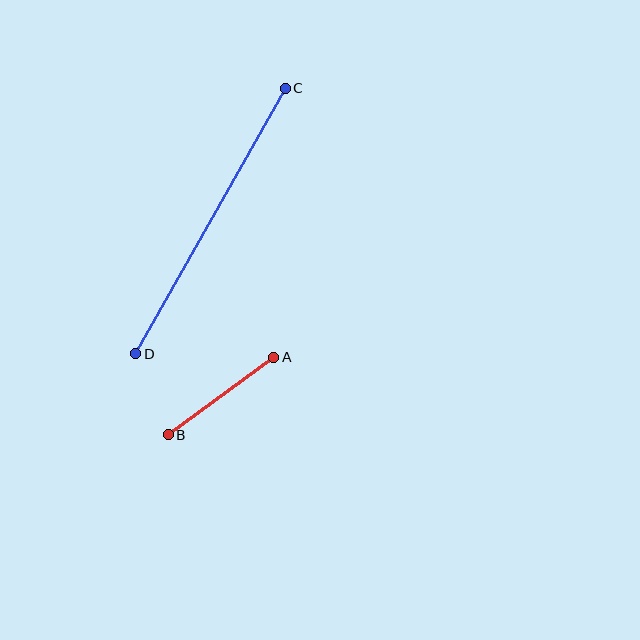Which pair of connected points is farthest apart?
Points C and D are farthest apart.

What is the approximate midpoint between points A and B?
The midpoint is at approximately (221, 396) pixels.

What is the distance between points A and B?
The distance is approximately 131 pixels.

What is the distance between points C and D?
The distance is approximately 304 pixels.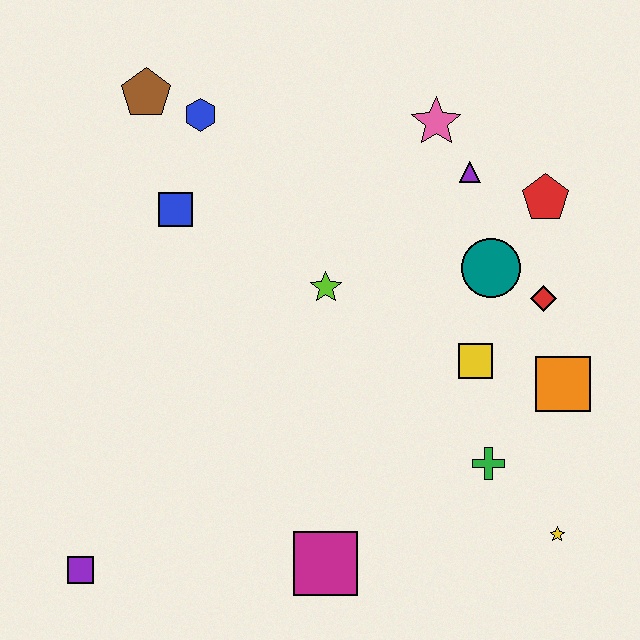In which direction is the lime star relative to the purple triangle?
The lime star is to the left of the purple triangle.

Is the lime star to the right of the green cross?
No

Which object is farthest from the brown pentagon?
The yellow star is farthest from the brown pentagon.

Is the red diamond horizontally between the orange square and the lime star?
Yes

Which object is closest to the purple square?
The magenta square is closest to the purple square.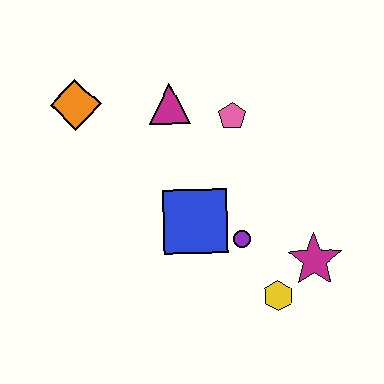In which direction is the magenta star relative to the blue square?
The magenta star is to the right of the blue square.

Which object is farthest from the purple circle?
The orange diamond is farthest from the purple circle.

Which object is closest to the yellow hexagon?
The magenta star is closest to the yellow hexagon.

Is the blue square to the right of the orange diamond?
Yes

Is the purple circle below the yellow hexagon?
No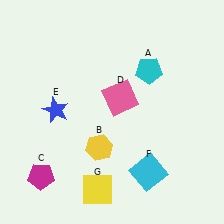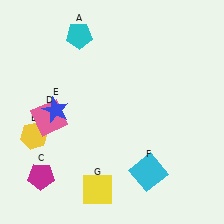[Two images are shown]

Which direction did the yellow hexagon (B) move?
The yellow hexagon (B) moved left.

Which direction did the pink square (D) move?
The pink square (D) moved left.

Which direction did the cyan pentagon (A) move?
The cyan pentagon (A) moved left.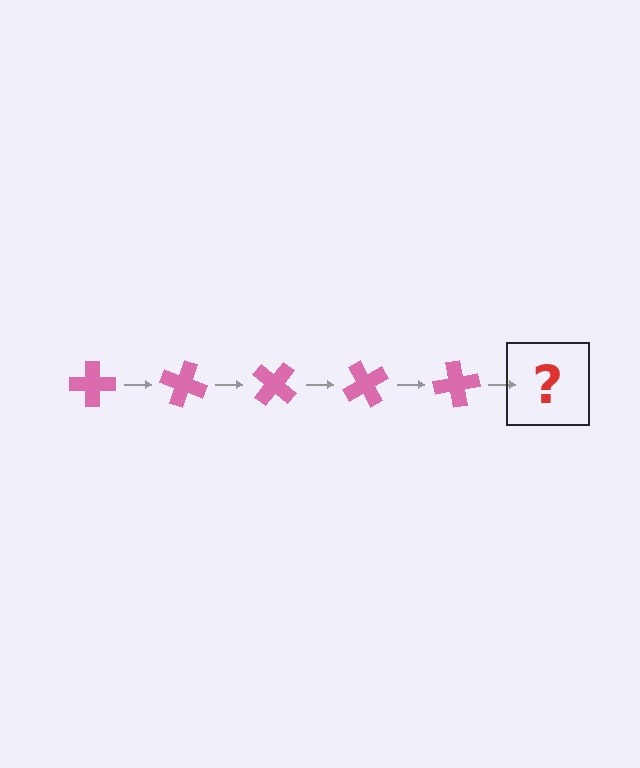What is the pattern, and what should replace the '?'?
The pattern is that the cross rotates 20 degrees each step. The '?' should be a pink cross rotated 100 degrees.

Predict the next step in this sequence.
The next step is a pink cross rotated 100 degrees.